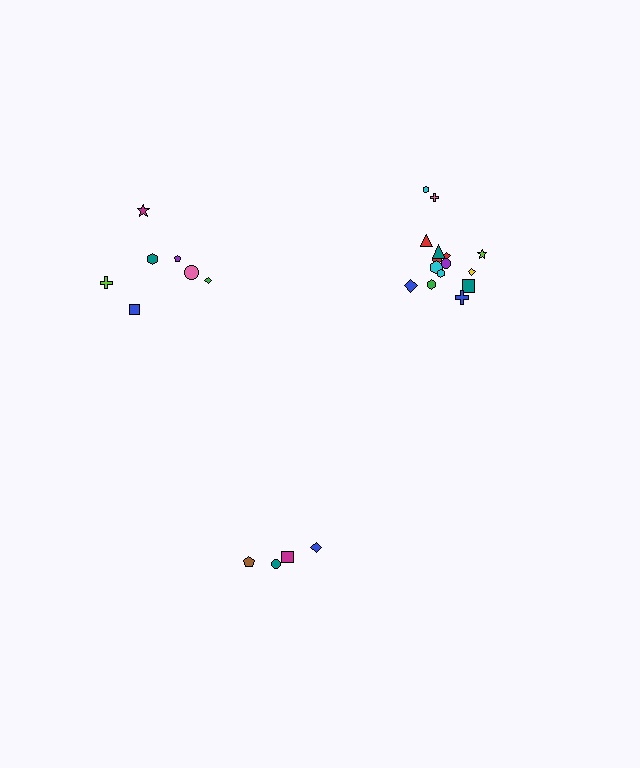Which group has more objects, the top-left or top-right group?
The top-right group.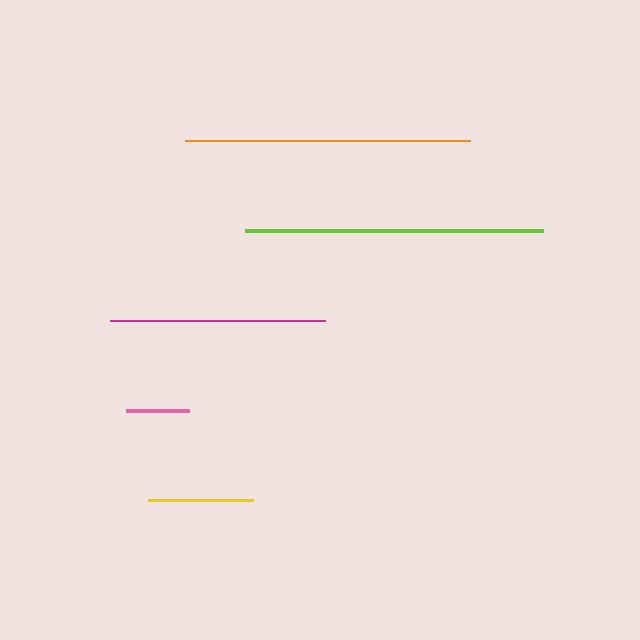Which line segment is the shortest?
The pink line is the shortest at approximately 64 pixels.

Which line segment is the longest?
The lime line is the longest at approximately 299 pixels.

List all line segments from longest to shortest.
From longest to shortest: lime, orange, magenta, yellow, pink.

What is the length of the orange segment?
The orange segment is approximately 285 pixels long.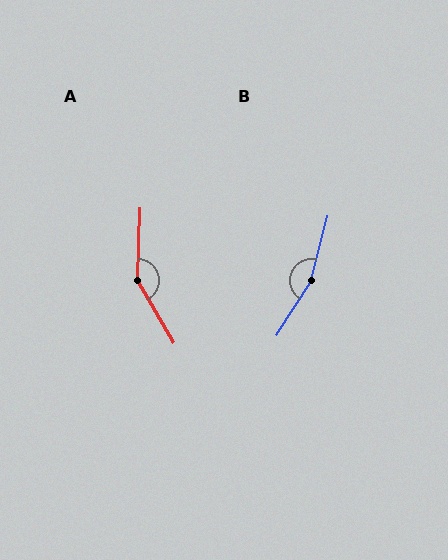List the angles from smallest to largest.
A (148°), B (162°).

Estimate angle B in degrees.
Approximately 162 degrees.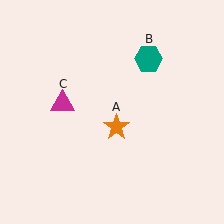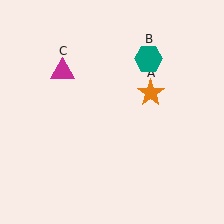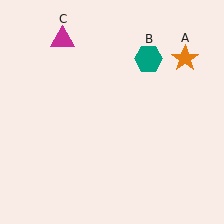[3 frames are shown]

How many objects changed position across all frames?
2 objects changed position: orange star (object A), magenta triangle (object C).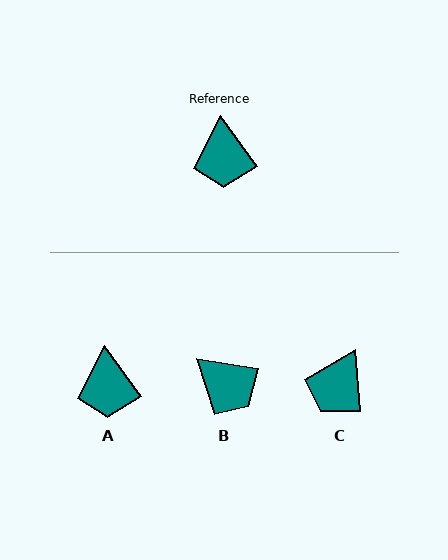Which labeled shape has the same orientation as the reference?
A.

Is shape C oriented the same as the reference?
No, it is off by about 31 degrees.